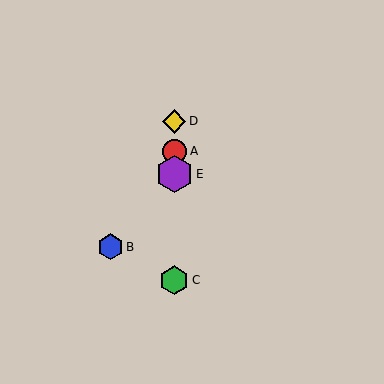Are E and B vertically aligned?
No, E is at x≈174 and B is at x≈110.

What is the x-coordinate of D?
Object D is at x≈174.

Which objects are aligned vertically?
Objects A, C, D, E are aligned vertically.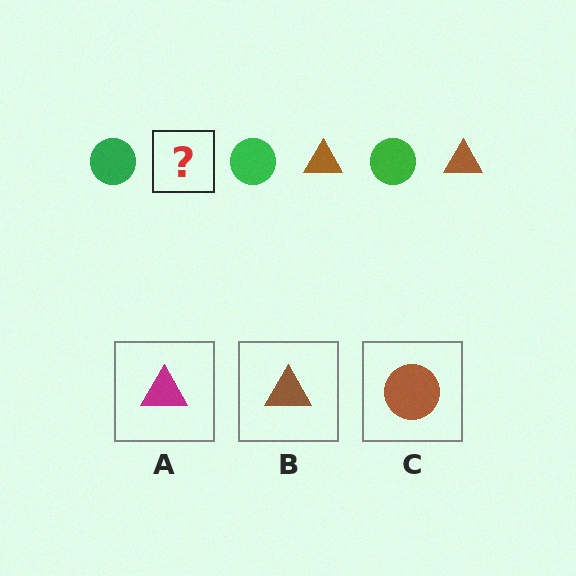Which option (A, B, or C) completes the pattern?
B.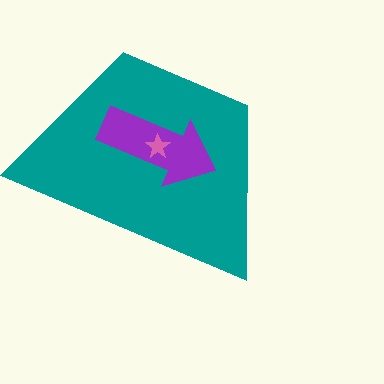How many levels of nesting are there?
3.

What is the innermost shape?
The pink star.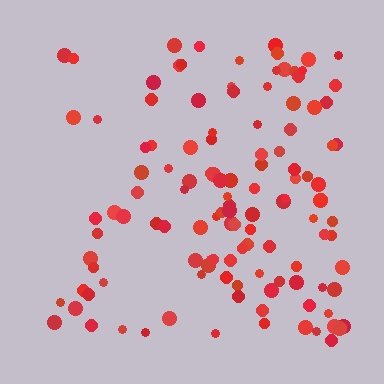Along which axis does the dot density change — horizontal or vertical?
Horizontal.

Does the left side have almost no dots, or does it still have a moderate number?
Still a moderate number, just noticeably fewer than the right.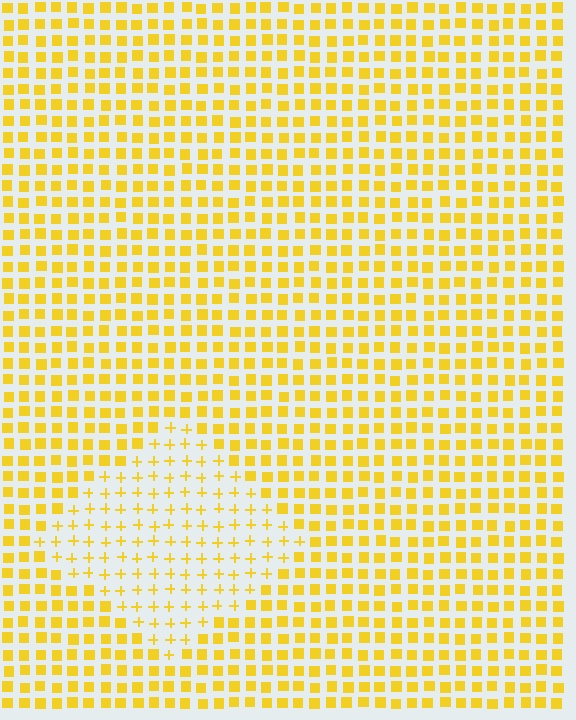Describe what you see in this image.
The image is filled with small yellow elements arranged in a uniform grid. A diamond-shaped region contains plus signs, while the surrounding area contains squares. The boundary is defined purely by the change in element shape.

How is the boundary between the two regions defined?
The boundary is defined by a change in element shape: plus signs inside vs. squares outside. All elements share the same color and spacing.